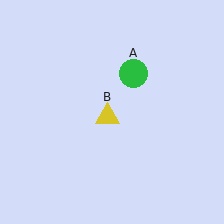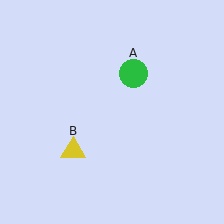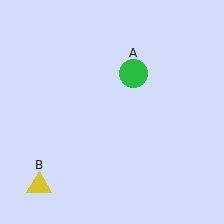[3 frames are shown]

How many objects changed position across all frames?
1 object changed position: yellow triangle (object B).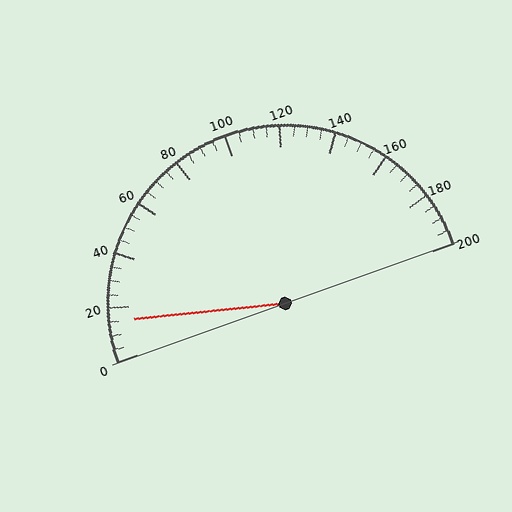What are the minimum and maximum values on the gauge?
The gauge ranges from 0 to 200.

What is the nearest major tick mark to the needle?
The nearest major tick mark is 20.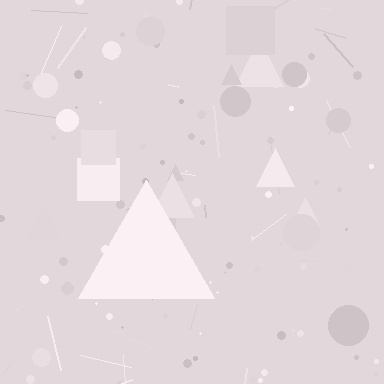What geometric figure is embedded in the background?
A triangle is embedded in the background.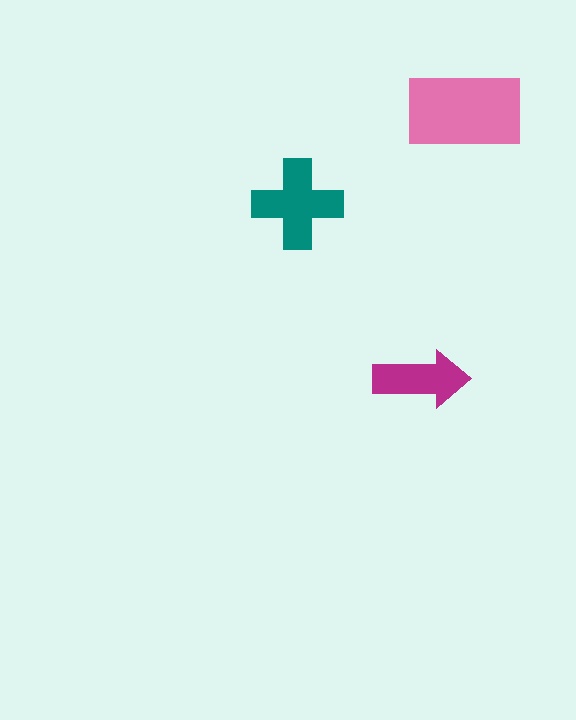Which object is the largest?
The pink rectangle.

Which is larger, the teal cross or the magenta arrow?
The teal cross.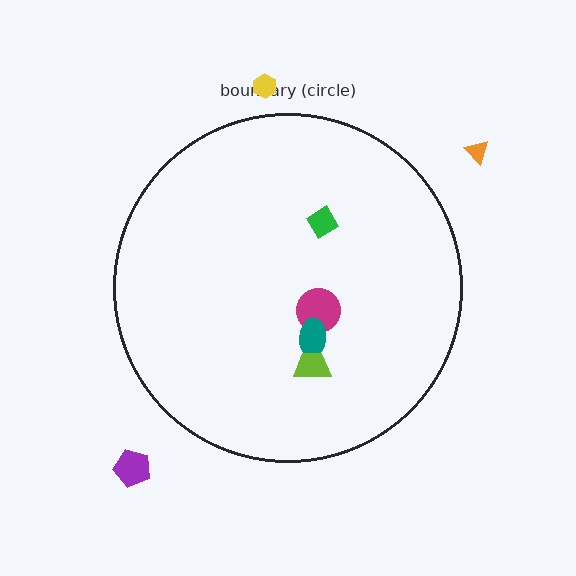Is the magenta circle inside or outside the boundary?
Inside.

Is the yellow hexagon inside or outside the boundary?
Outside.